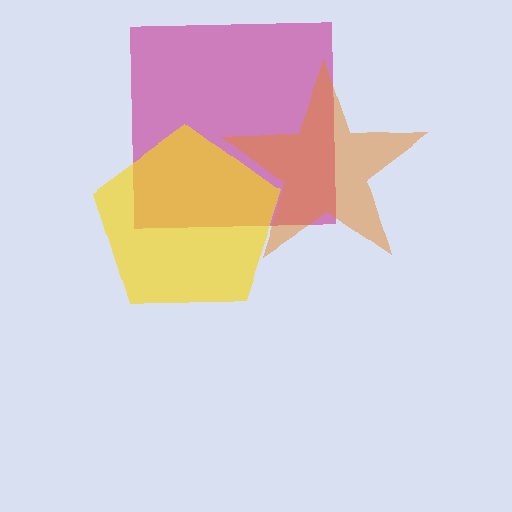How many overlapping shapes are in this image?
There are 3 overlapping shapes in the image.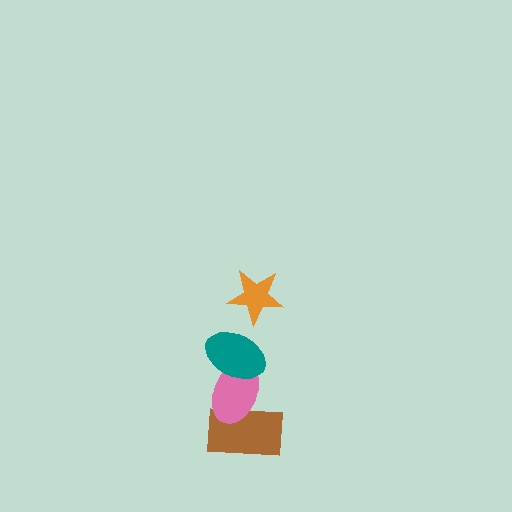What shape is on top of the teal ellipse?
The orange star is on top of the teal ellipse.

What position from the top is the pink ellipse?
The pink ellipse is 3rd from the top.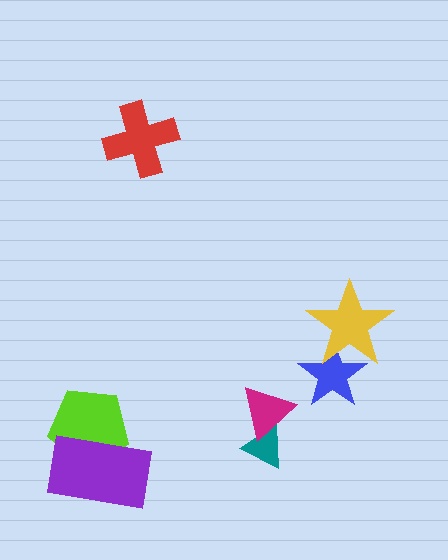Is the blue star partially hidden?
Yes, it is partially covered by another shape.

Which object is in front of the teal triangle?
The magenta triangle is in front of the teal triangle.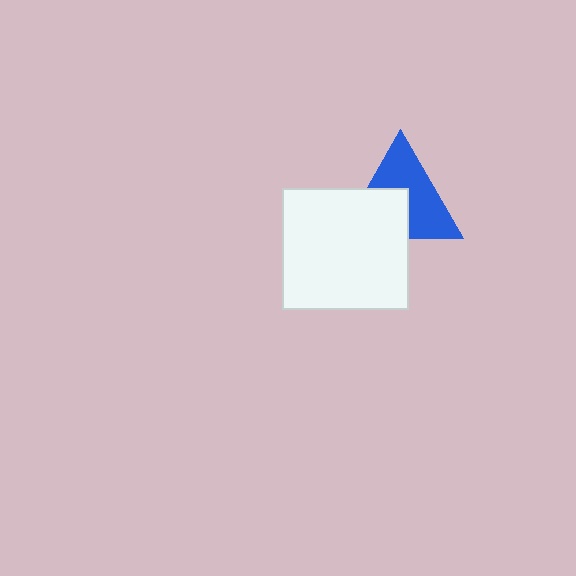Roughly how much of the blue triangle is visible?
About half of it is visible (roughly 58%).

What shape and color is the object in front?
The object in front is a white rectangle.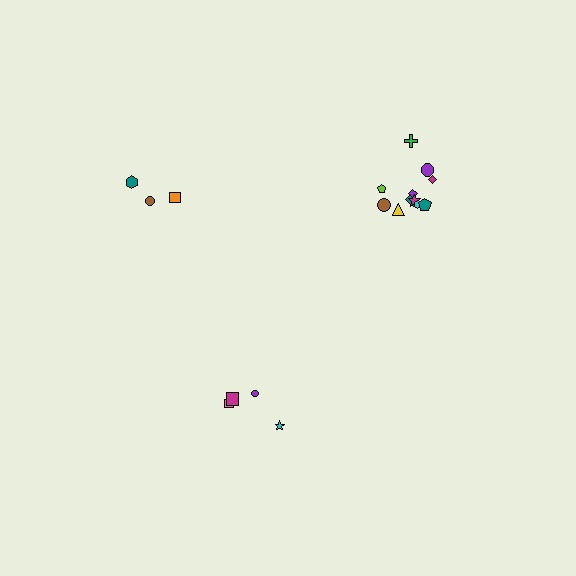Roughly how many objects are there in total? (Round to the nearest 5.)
Roughly 20 objects in total.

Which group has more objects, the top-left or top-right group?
The top-right group.